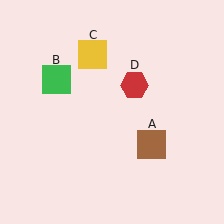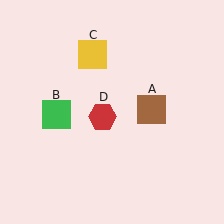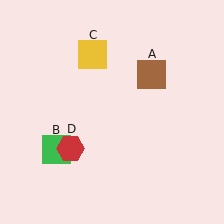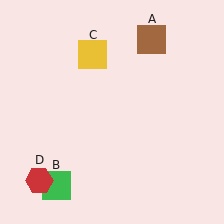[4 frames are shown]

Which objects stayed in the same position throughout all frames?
Yellow square (object C) remained stationary.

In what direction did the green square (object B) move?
The green square (object B) moved down.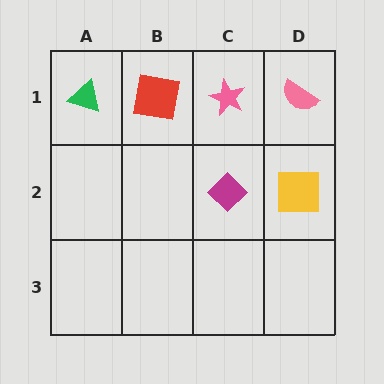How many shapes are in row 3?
0 shapes.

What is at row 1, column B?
A red square.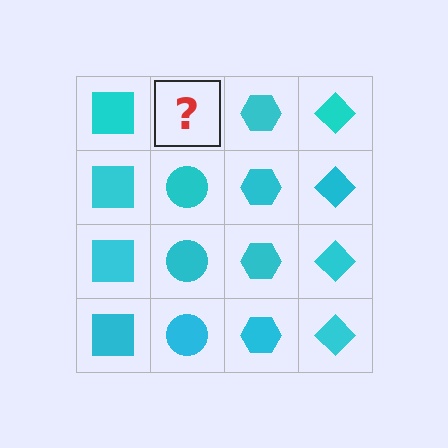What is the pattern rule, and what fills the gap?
The rule is that each column has a consistent shape. The gap should be filled with a cyan circle.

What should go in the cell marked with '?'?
The missing cell should contain a cyan circle.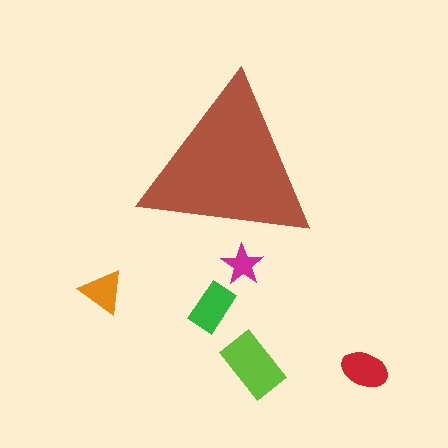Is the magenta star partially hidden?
Yes, the magenta star is partially hidden behind the brown triangle.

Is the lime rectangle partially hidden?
No, the lime rectangle is fully visible.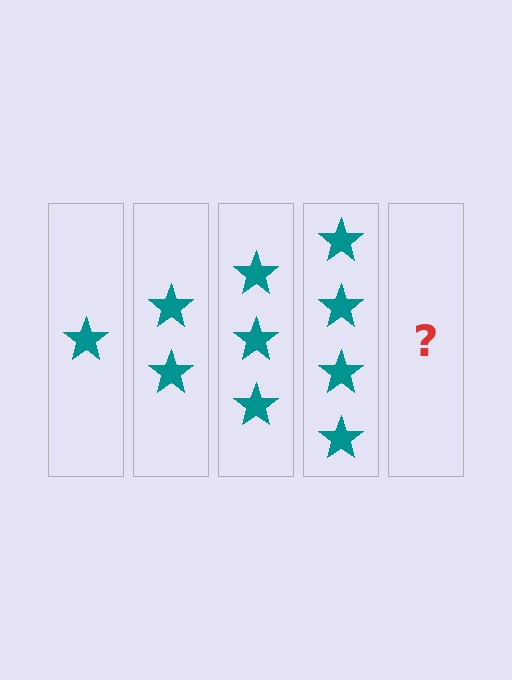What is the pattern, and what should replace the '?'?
The pattern is that each step adds one more star. The '?' should be 5 stars.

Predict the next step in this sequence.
The next step is 5 stars.